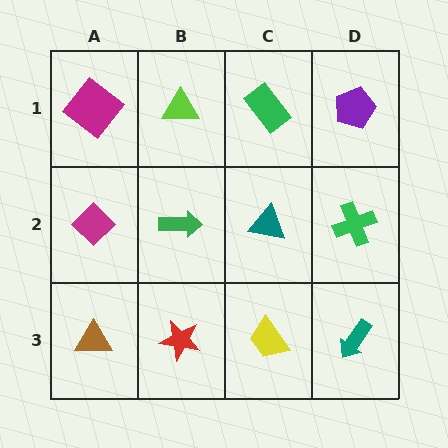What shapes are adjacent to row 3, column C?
A teal triangle (row 2, column C), a red star (row 3, column B), a teal arrow (row 3, column D).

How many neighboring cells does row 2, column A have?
3.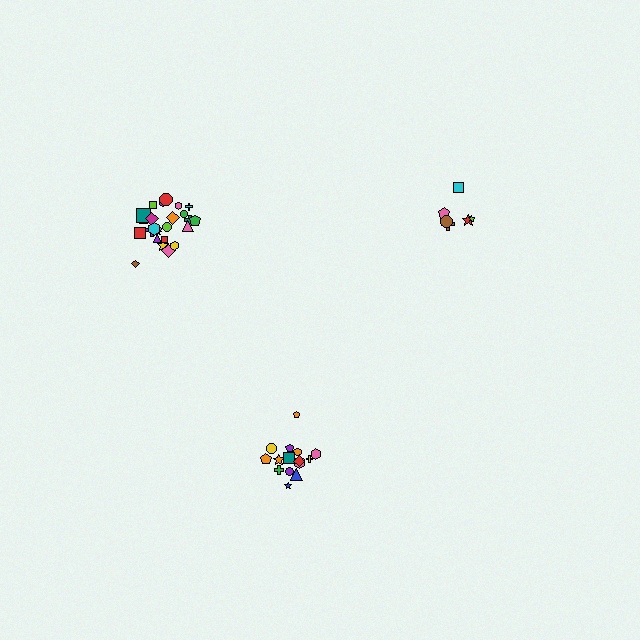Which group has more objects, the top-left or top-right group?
The top-left group.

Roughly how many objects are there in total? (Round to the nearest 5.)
Roughly 45 objects in total.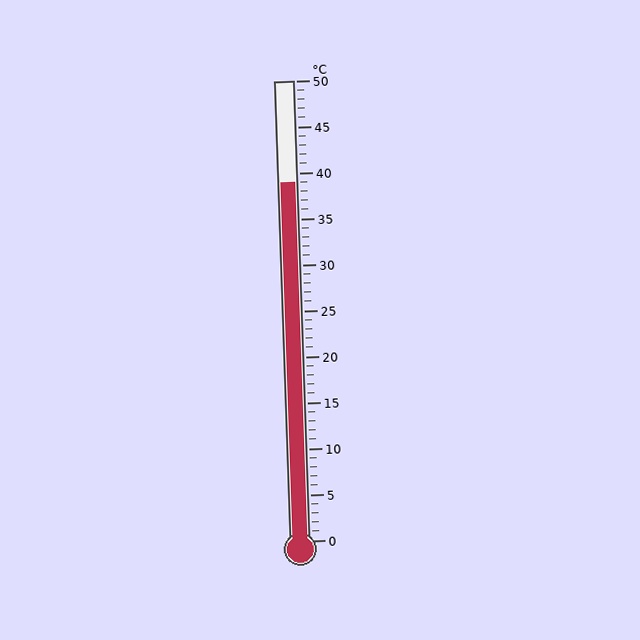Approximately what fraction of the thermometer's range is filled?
The thermometer is filled to approximately 80% of its range.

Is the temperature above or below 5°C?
The temperature is above 5°C.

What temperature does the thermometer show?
The thermometer shows approximately 39°C.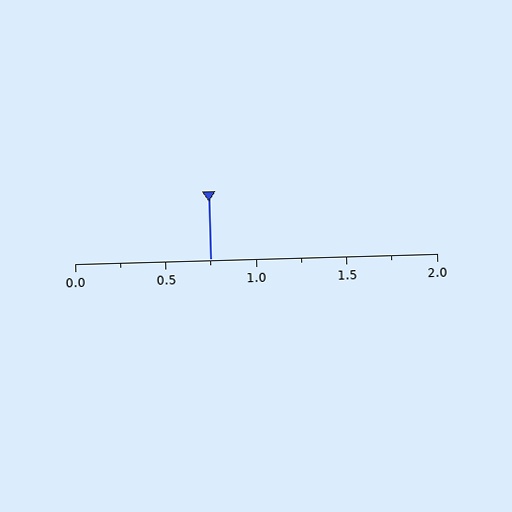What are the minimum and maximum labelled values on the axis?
The axis runs from 0.0 to 2.0.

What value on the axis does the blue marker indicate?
The marker indicates approximately 0.75.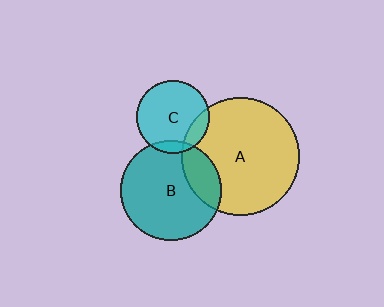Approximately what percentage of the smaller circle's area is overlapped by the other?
Approximately 10%.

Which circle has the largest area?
Circle A (yellow).